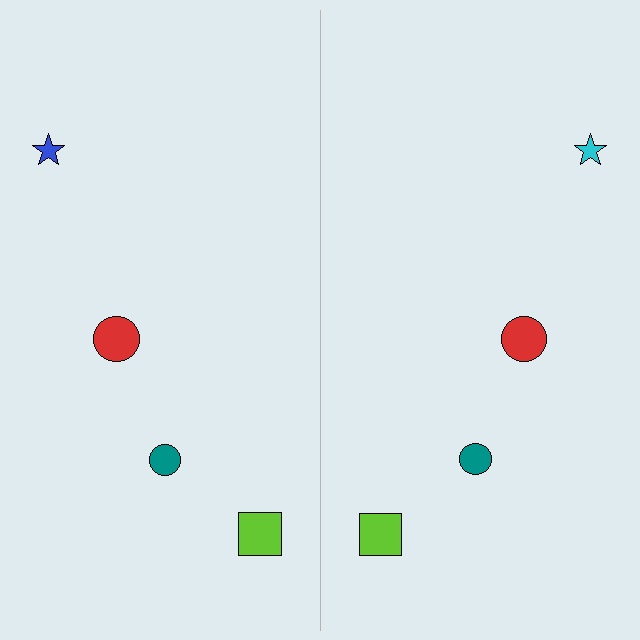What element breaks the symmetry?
The cyan star on the right side breaks the symmetry — its mirror counterpart is blue.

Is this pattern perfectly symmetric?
No, the pattern is not perfectly symmetric. The cyan star on the right side breaks the symmetry — its mirror counterpart is blue.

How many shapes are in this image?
There are 8 shapes in this image.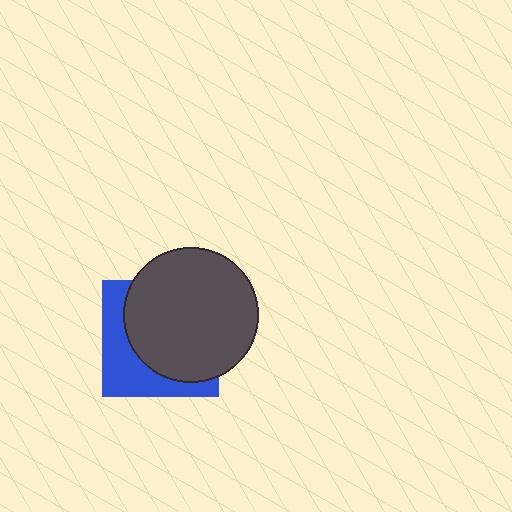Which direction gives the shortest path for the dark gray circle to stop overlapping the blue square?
Moving toward the upper-right gives the shortest separation.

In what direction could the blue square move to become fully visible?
The blue square could move toward the lower-left. That would shift it out from behind the dark gray circle entirely.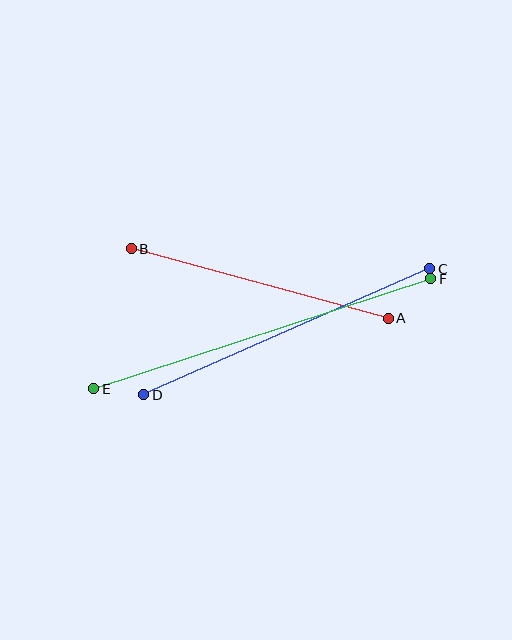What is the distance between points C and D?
The distance is approximately 312 pixels.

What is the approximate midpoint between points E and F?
The midpoint is at approximately (262, 334) pixels.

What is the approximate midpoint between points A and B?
The midpoint is at approximately (260, 284) pixels.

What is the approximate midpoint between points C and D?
The midpoint is at approximately (287, 332) pixels.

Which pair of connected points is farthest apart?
Points E and F are farthest apart.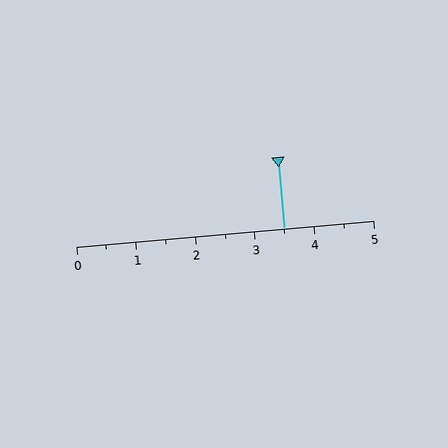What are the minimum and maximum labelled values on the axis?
The axis runs from 0 to 5.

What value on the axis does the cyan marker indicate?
The marker indicates approximately 3.5.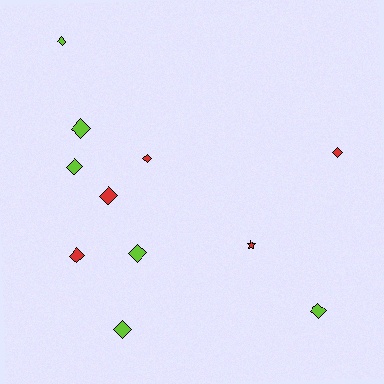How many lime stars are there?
There are no lime stars.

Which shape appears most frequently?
Diamond, with 10 objects.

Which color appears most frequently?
Lime, with 6 objects.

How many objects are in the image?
There are 11 objects.